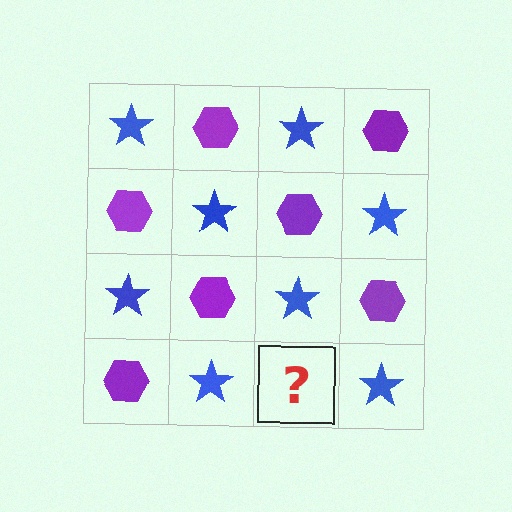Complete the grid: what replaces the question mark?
The question mark should be replaced with a purple hexagon.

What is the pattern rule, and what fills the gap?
The rule is that it alternates blue star and purple hexagon in a checkerboard pattern. The gap should be filled with a purple hexagon.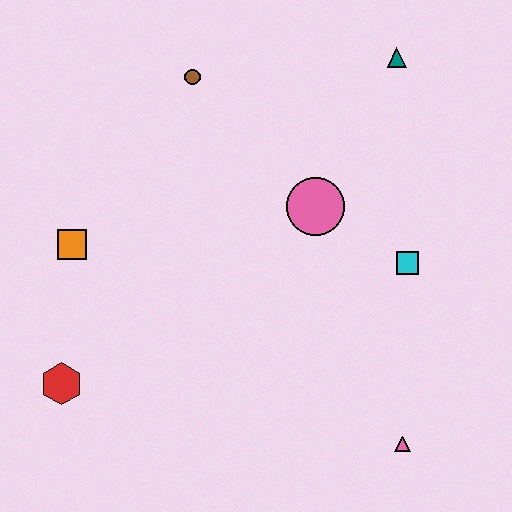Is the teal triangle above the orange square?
Yes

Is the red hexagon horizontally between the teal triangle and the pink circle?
No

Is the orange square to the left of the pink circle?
Yes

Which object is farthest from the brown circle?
The pink triangle is farthest from the brown circle.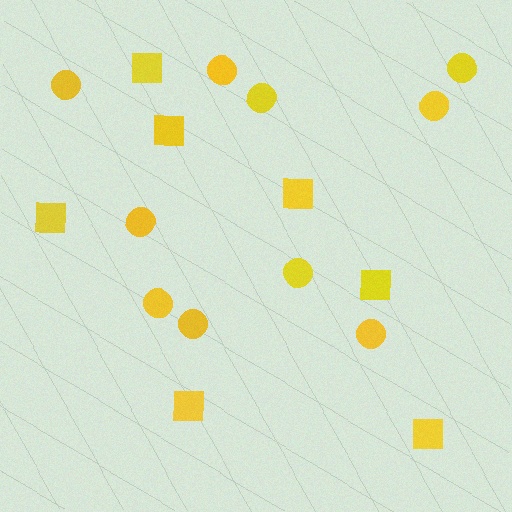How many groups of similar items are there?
There are 2 groups: one group of circles (10) and one group of squares (7).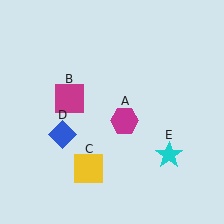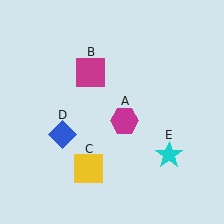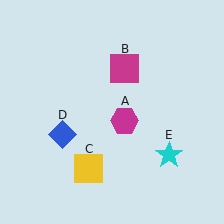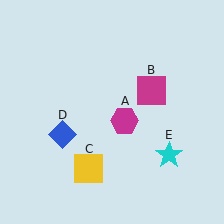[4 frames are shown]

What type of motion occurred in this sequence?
The magenta square (object B) rotated clockwise around the center of the scene.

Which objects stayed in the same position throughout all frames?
Magenta hexagon (object A) and yellow square (object C) and blue diamond (object D) and cyan star (object E) remained stationary.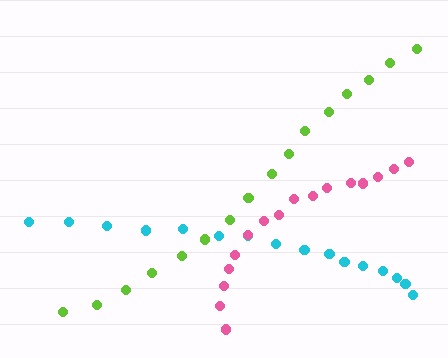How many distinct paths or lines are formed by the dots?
There are 3 distinct paths.